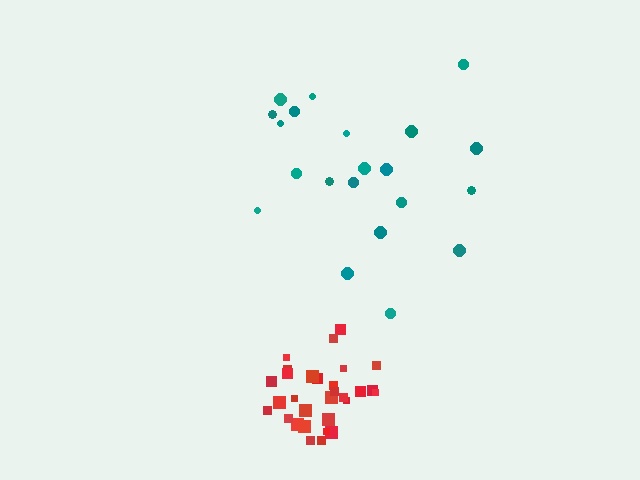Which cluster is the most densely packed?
Red.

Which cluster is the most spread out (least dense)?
Teal.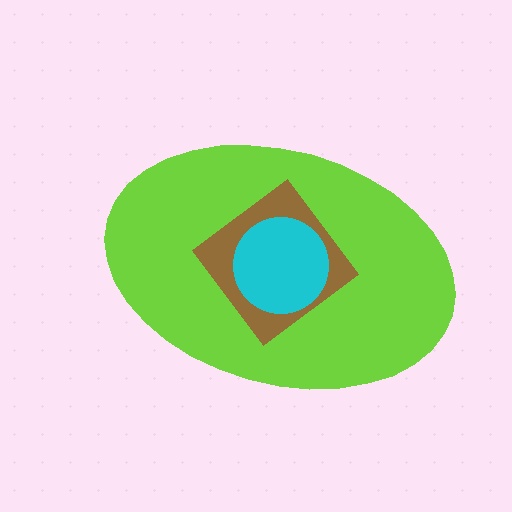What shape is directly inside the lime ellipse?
The brown diamond.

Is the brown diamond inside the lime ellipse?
Yes.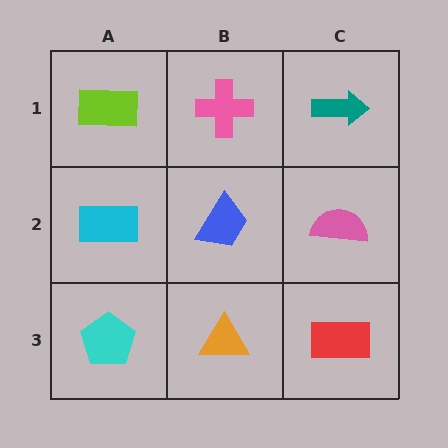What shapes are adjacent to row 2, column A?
A lime rectangle (row 1, column A), a cyan pentagon (row 3, column A), a blue trapezoid (row 2, column B).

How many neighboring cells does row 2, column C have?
3.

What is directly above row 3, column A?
A cyan rectangle.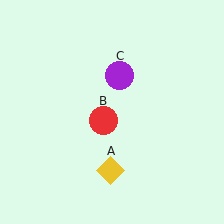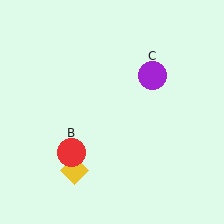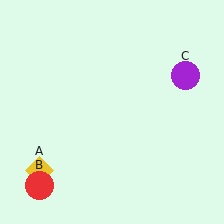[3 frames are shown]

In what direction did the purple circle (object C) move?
The purple circle (object C) moved right.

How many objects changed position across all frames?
3 objects changed position: yellow diamond (object A), red circle (object B), purple circle (object C).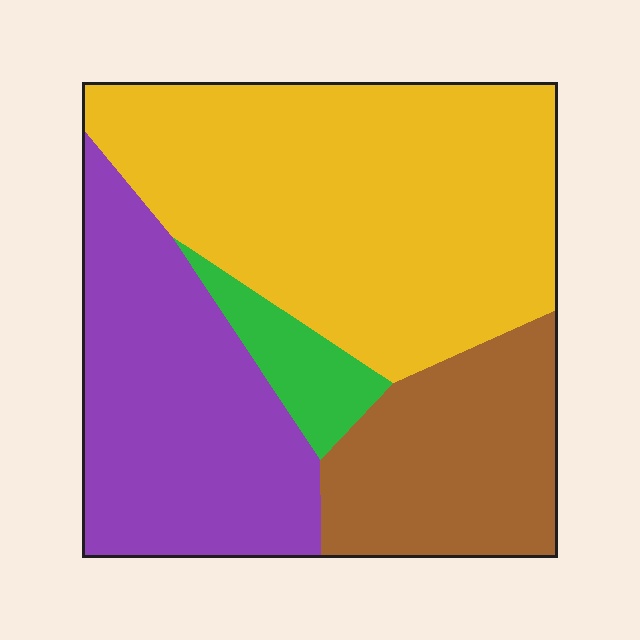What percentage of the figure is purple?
Purple takes up about one quarter (1/4) of the figure.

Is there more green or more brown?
Brown.